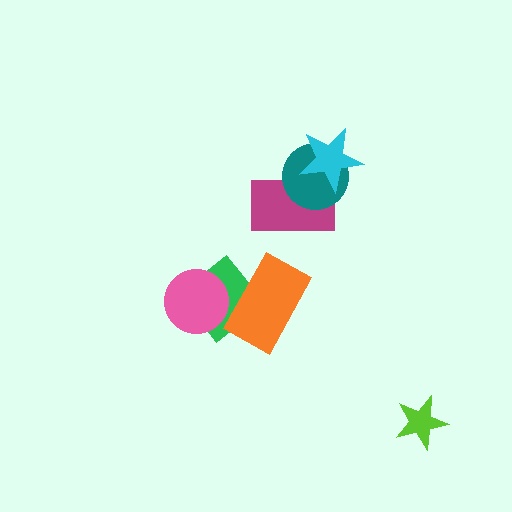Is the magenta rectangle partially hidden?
Yes, it is partially covered by another shape.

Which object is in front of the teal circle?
The cyan star is in front of the teal circle.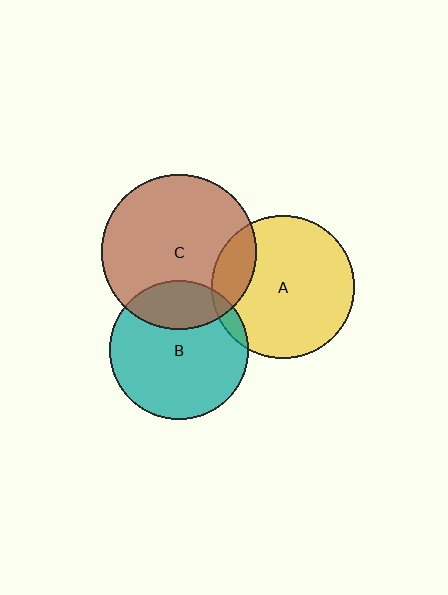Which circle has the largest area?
Circle C (brown).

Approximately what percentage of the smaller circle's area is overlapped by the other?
Approximately 15%.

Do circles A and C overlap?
Yes.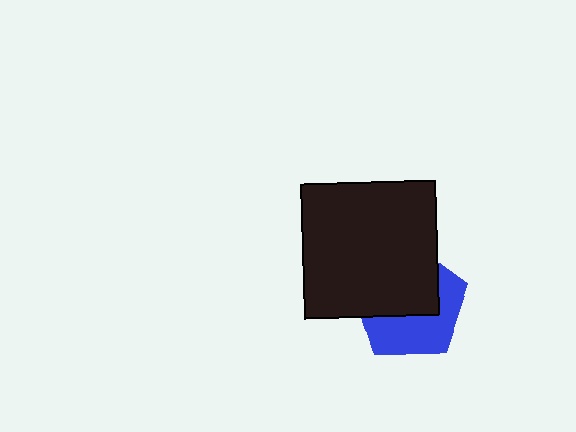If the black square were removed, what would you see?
You would see the complete blue pentagon.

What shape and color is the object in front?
The object in front is a black square.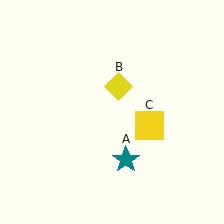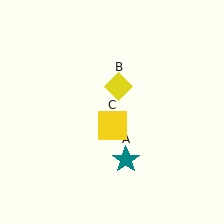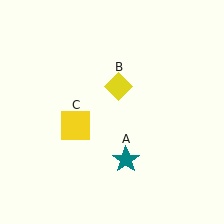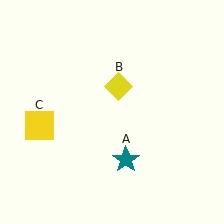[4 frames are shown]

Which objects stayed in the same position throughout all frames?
Teal star (object A) and yellow diamond (object B) remained stationary.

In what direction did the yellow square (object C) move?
The yellow square (object C) moved left.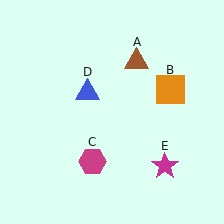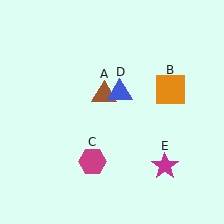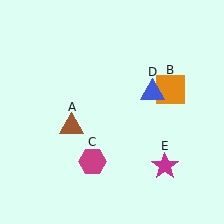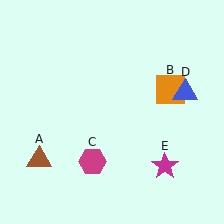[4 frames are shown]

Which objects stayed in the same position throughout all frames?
Orange square (object B) and magenta hexagon (object C) and magenta star (object E) remained stationary.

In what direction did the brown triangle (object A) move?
The brown triangle (object A) moved down and to the left.